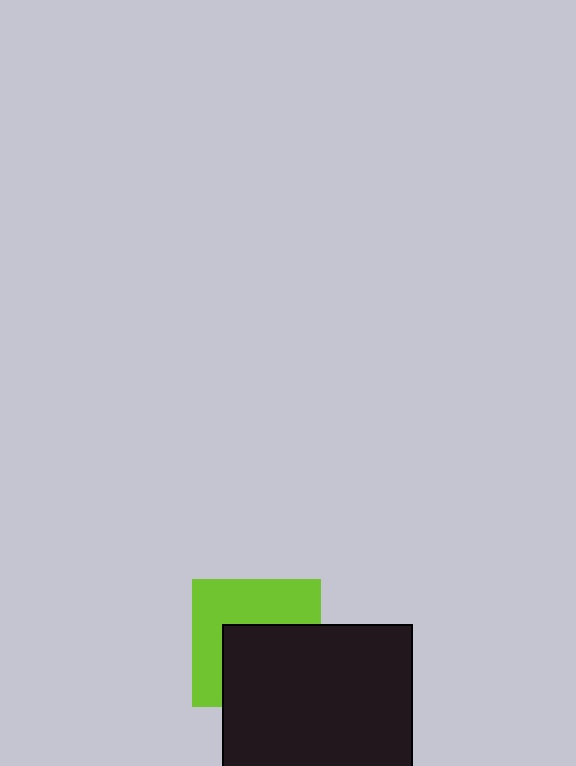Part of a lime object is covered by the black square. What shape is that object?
It is a square.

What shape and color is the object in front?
The object in front is a black square.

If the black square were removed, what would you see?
You would see the complete lime square.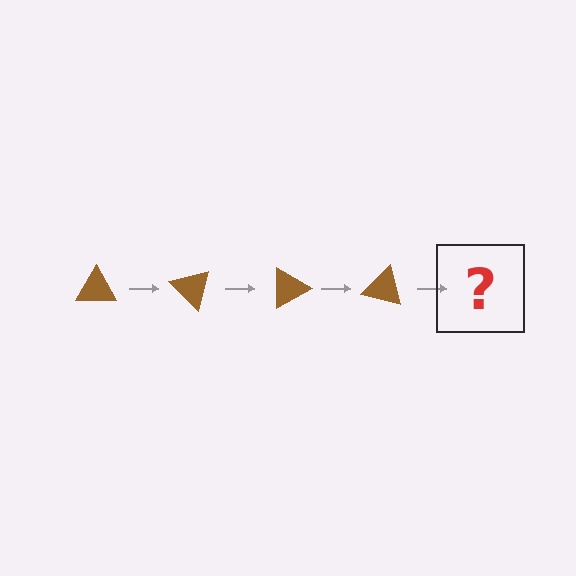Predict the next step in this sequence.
The next step is a brown triangle rotated 180 degrees.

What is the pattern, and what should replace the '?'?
The pattern is that the triangle rotates 45 degrees each step. The '?' should be a brown triangle rotated 180 degrees.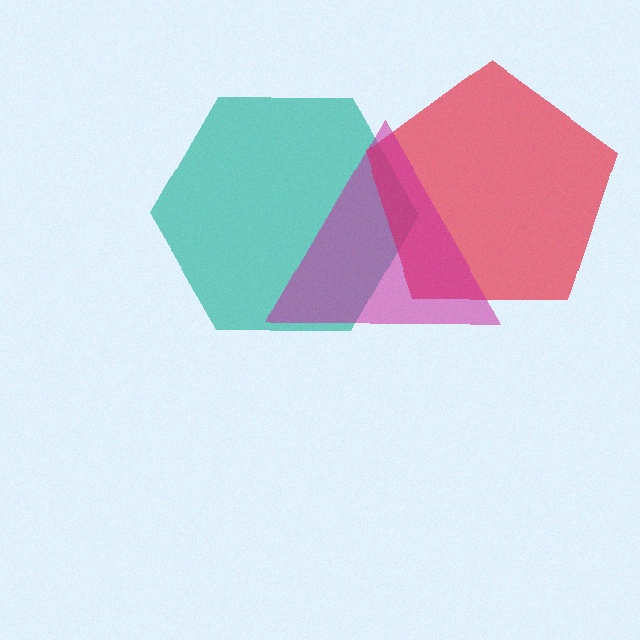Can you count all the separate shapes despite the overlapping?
Yes, there are 3 separate shapes.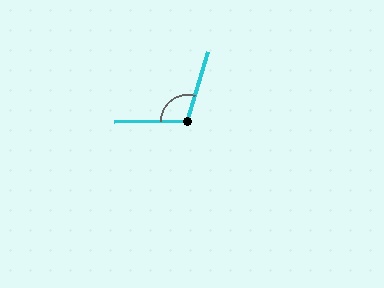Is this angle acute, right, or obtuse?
It is obtuse.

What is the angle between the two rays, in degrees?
Approximately 108 degrees.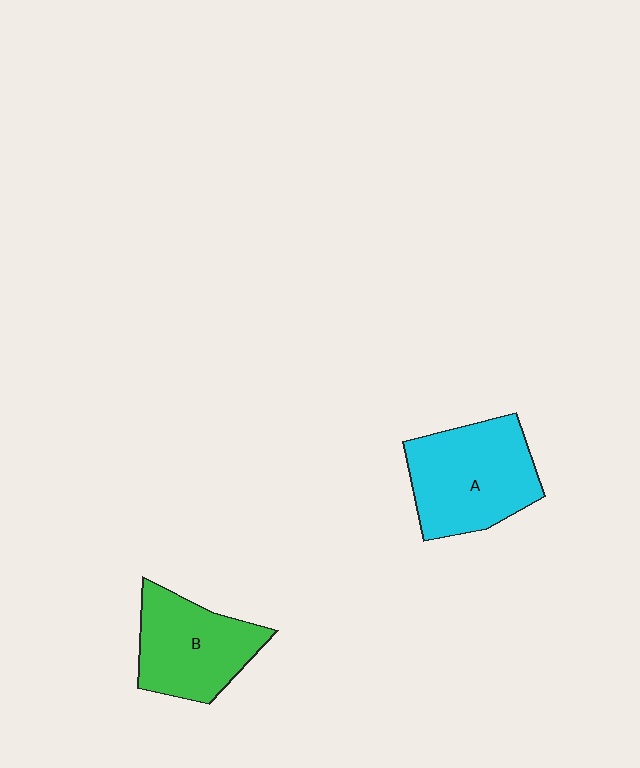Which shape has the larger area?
Shape A (cyan).